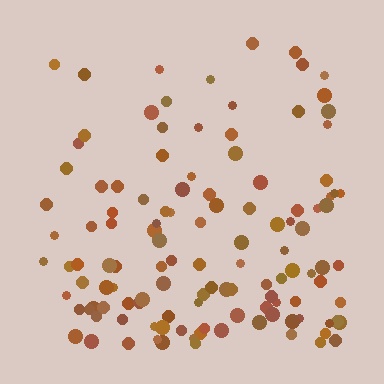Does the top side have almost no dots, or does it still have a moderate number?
Still a moderate number, just noticeably fewer than the bottom.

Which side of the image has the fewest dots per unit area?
The top.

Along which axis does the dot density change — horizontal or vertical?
Vertical.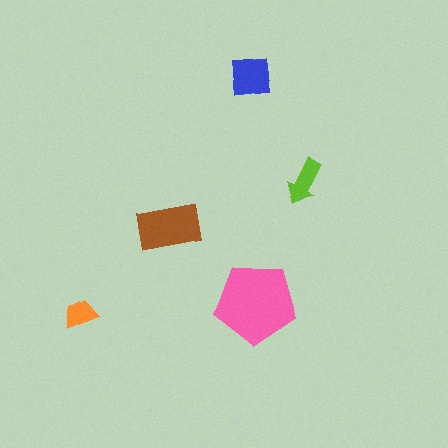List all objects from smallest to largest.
The orange trapezoid, the lime arrow, the blue square, the brown rectangle, the pink pentagon.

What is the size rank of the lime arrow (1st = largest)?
4th.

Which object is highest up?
The blue square is topmost.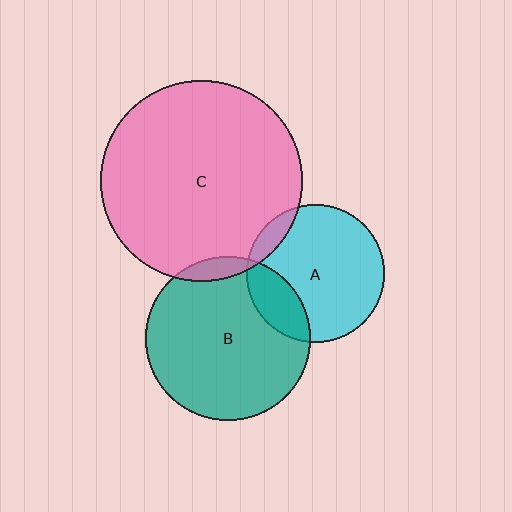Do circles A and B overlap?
Yes.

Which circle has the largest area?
Circle C (pink).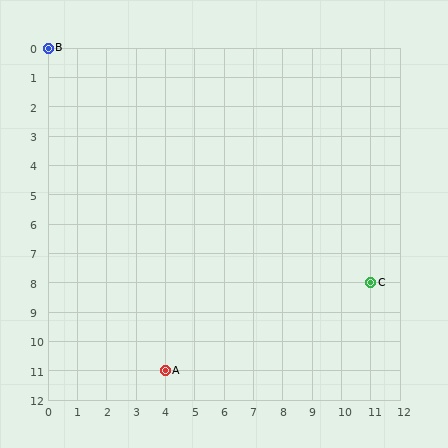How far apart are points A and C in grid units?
Points A and C are 7 columns and 3 rows apart (about 7.6 grid units diagonally).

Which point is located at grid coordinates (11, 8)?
Point C is at (11, 8).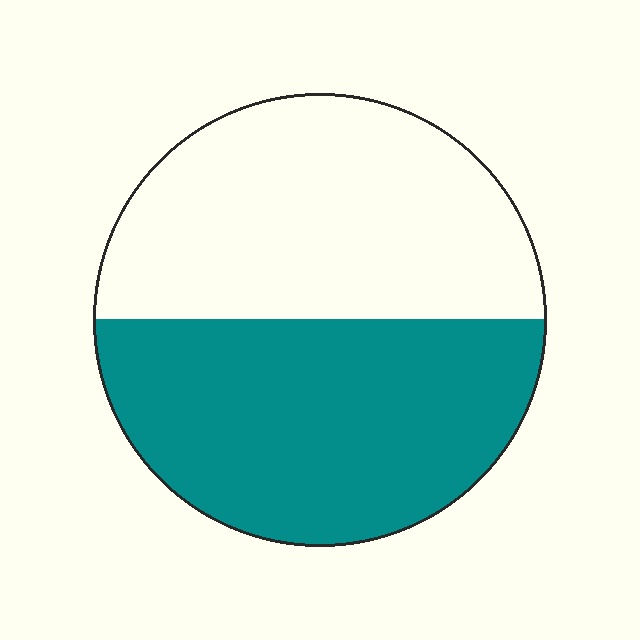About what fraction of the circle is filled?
About one half (1/2).